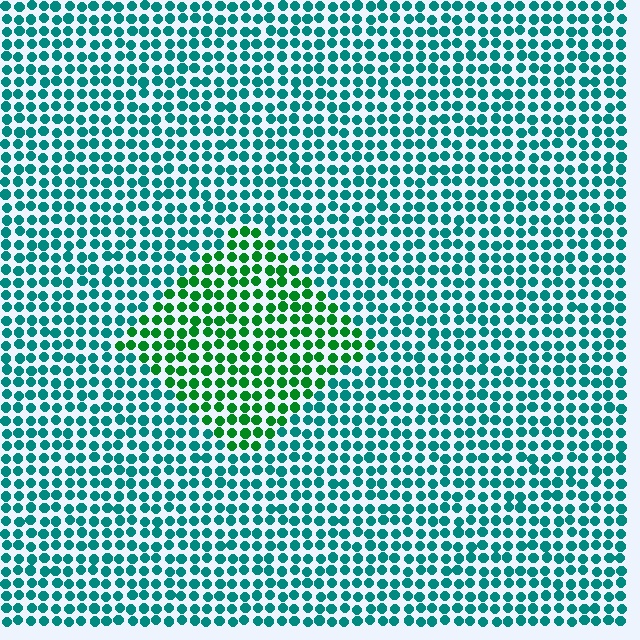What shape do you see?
I see a diamond.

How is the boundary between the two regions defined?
The boundary is defined purely by a slight shift in hue (about 43 degrees). Spacing, size, and orientation are identical on both sides.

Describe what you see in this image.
The image is filled with small teal elements in a uniform arrangement. A diamond-shaped region is visible where the elements are tinted to a slightly different hue, forming a subtle color boundary.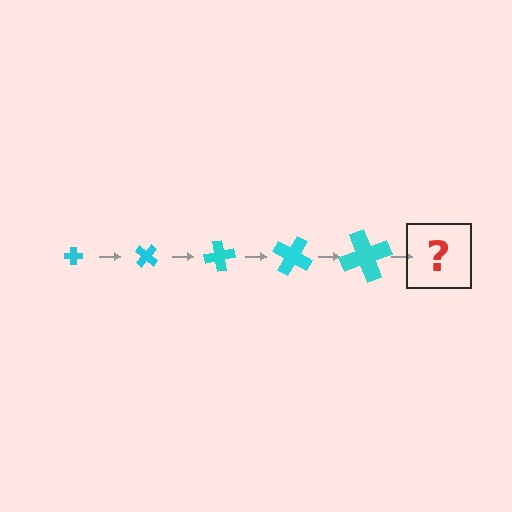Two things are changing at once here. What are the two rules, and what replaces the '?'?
The two rules are that the cross grows larger each step and it rotates 40 degrees each step. The '?' should be a cross, larger than the previous one and rotated 200 degrees from the start.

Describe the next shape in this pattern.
It should be a cross, larger than the previous one and rotated 200 degrees from the start.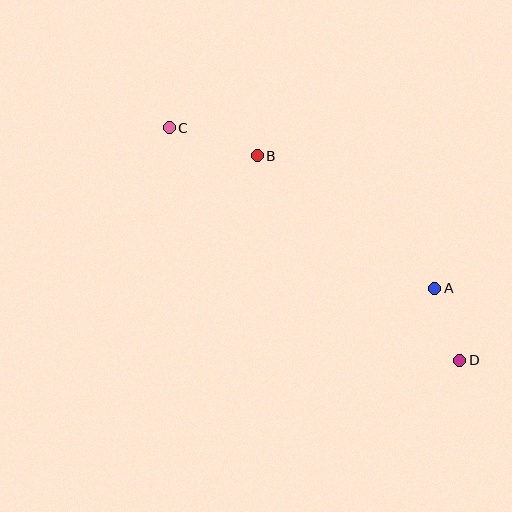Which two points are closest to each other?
Points A and D are closest to each other.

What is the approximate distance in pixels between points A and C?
The distance between A and C is approximately 310 pixels.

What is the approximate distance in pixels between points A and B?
The distance between A and B is approximately 221 pixels.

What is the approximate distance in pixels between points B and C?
The distance between B and C is approximately 92 pixels.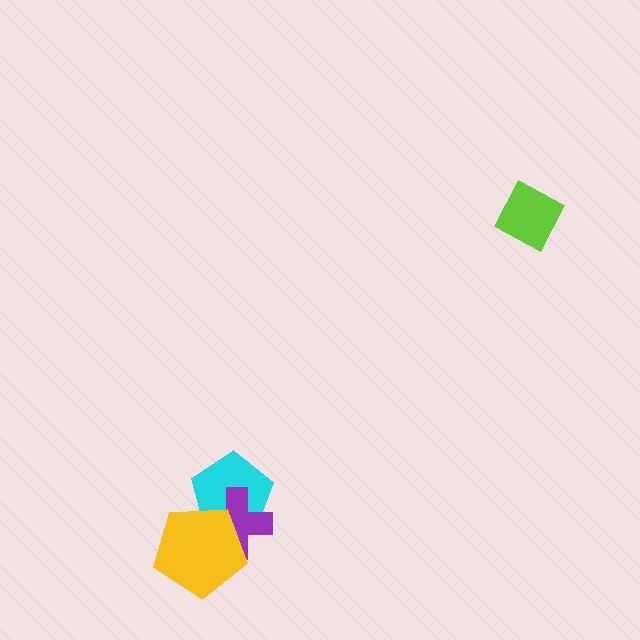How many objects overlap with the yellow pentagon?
2 objects overlap with the yellow pentagon.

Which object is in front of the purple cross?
The yellow pentagon is in front of the purple cross.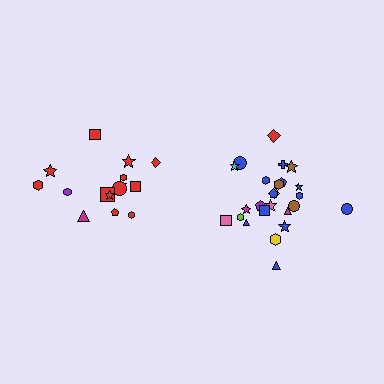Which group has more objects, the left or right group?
The right group.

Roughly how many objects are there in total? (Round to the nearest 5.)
Roughly 40 objects in total.